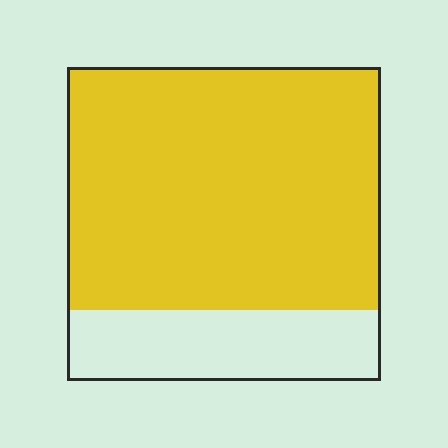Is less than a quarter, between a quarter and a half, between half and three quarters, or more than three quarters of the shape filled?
More than three quarters.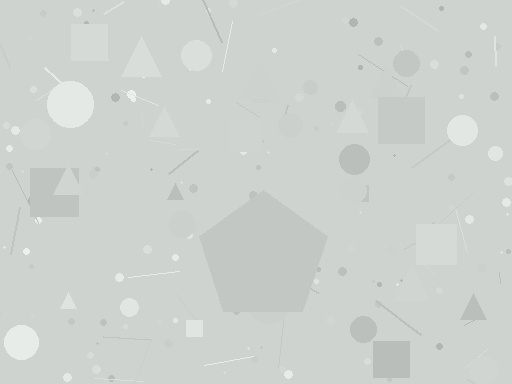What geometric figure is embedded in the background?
A pentagon is embedded in the background.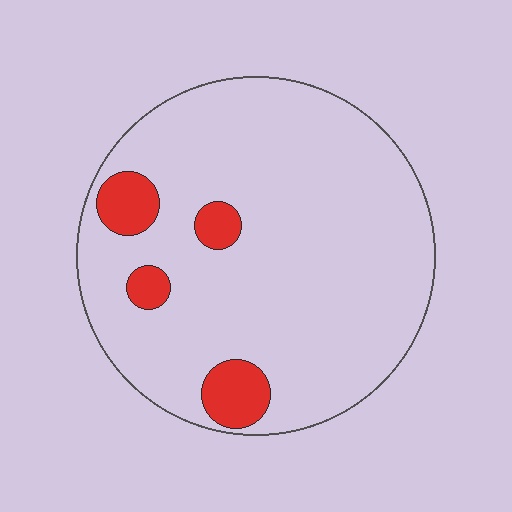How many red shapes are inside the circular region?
4.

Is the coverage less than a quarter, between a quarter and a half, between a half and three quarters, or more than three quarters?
Less than a quarter.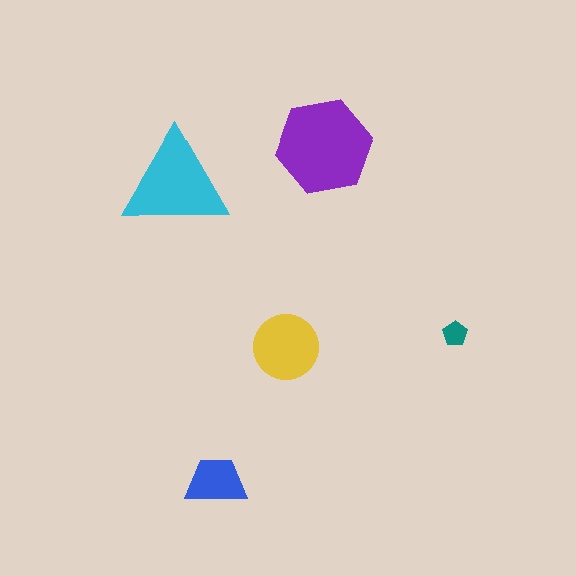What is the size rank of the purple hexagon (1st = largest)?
1st.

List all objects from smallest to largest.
The teal pentagon, the blue trapezoid, the yellow circle, the cyan triangle, the purple hexagon.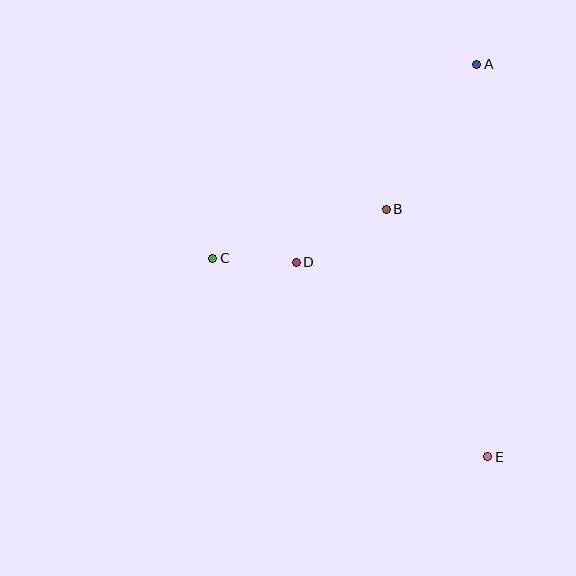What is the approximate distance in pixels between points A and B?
The distance between A and B is approximately 171 pixels.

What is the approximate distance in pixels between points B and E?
The distance between B and E is approximately 267 pixels.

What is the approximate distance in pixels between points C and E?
The distance between C and E is approximately 340 pixels.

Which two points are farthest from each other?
Points A and E are farthest from each other.